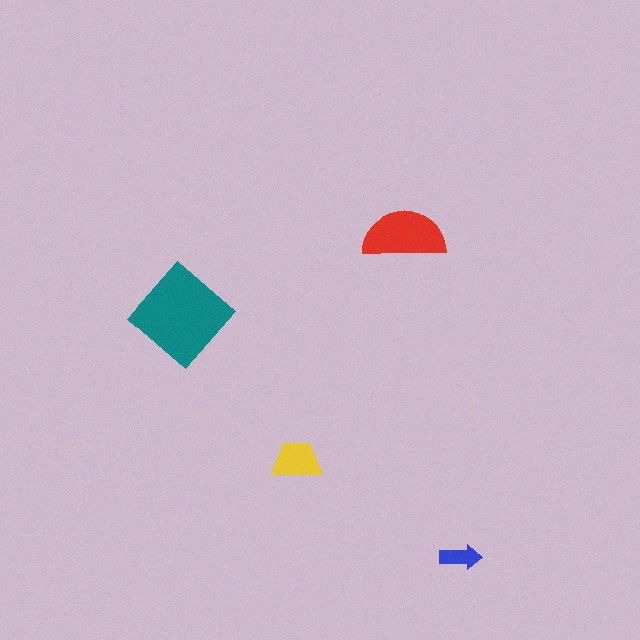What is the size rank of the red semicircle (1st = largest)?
2nd.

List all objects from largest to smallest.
The teal diamond, the red semicircle, the yellow trapezoid, the blue arrow.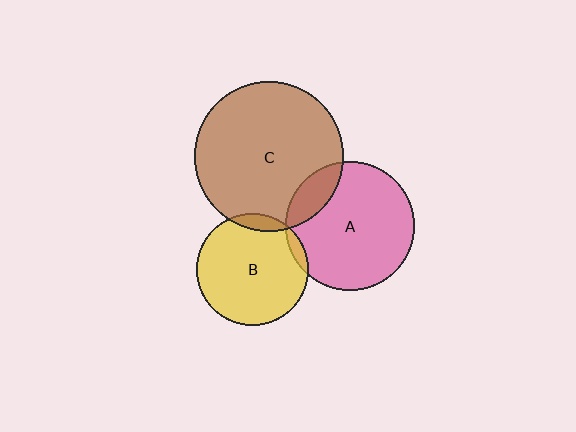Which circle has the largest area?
Circle C (brown).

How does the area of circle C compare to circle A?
Approximately 1.3 times.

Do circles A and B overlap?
Yes.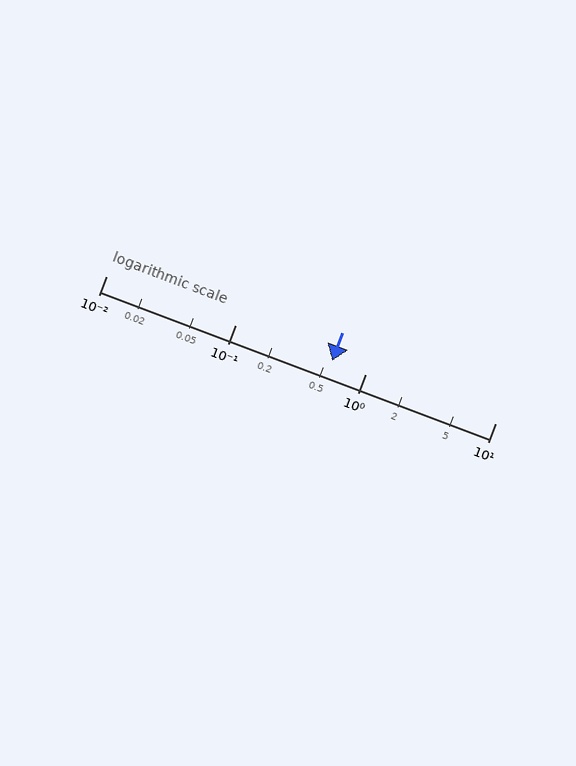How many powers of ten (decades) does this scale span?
The scale spans 3 decades, from 0.01 to 10.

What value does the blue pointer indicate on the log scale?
The pointer indicates approximately 0.55.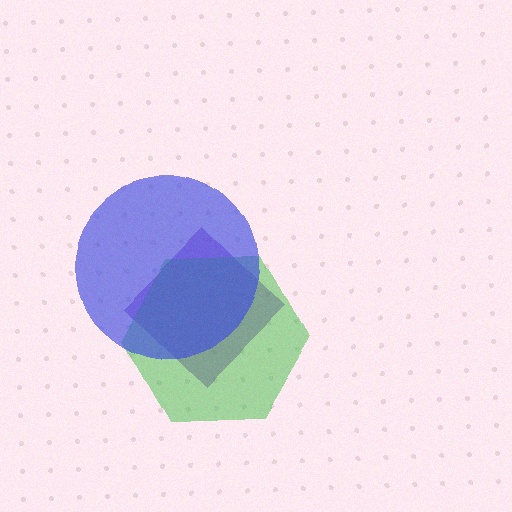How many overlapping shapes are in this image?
There are 3 overlapping shapes in the image.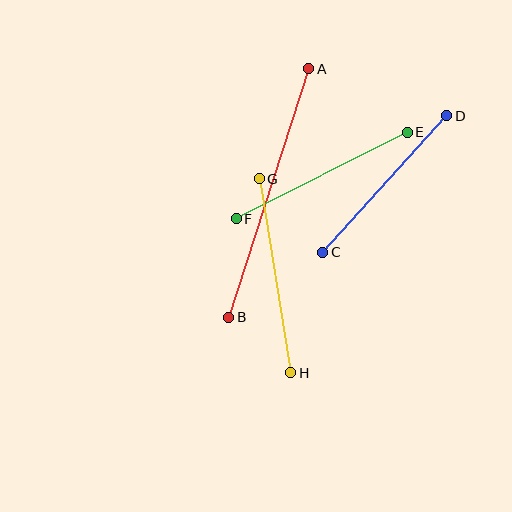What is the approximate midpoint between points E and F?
The midpoint is at approximately (322, 176) pixels.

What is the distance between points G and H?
The distance is approximately 196 pixels.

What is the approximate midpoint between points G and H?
The midpoint is at approximately (275, 276) pixels.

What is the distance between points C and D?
The distance is approximately 184 pixels.